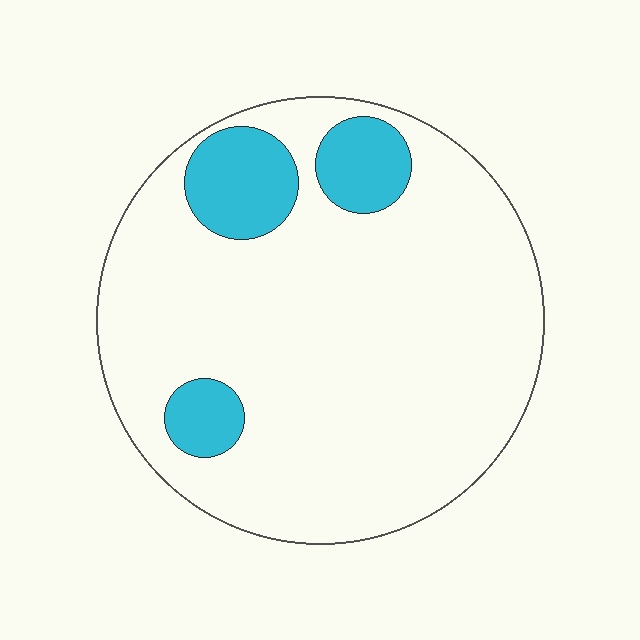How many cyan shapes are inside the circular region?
3.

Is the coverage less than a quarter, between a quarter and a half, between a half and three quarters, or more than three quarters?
Less than a quarter.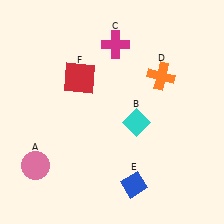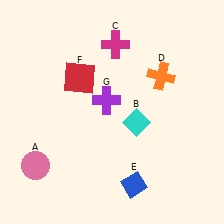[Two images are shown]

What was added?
A purple cross (G) was added in Image 2.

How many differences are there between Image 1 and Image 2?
There is 1 difference between the two images.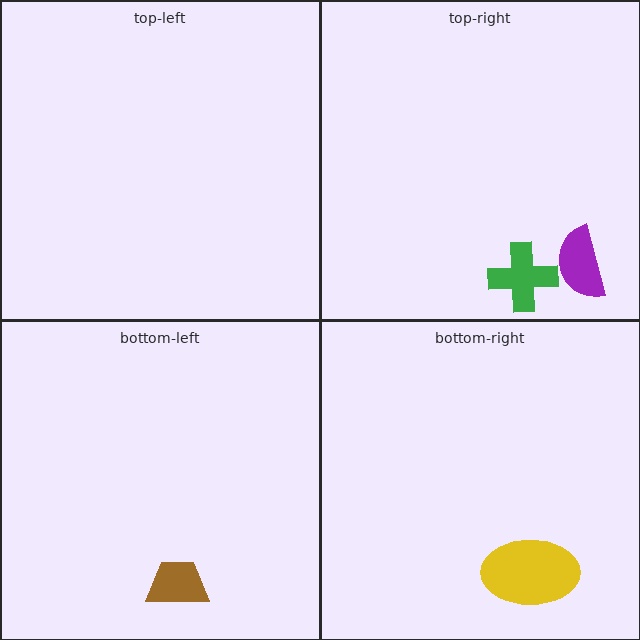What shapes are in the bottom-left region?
The brown trapezoid.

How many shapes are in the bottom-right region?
1.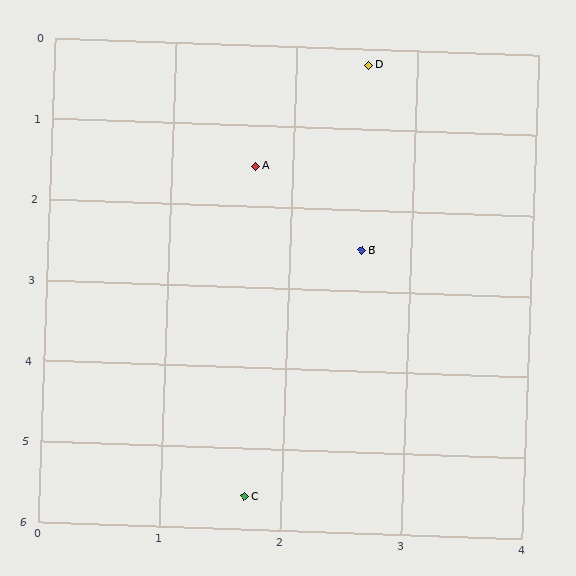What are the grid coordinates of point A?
Point A is at approximately (1.7, 1.5).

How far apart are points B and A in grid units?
Points B and A are about 1.3 grid units apart.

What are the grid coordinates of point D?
Point D is at approximately (2.6, 0.2).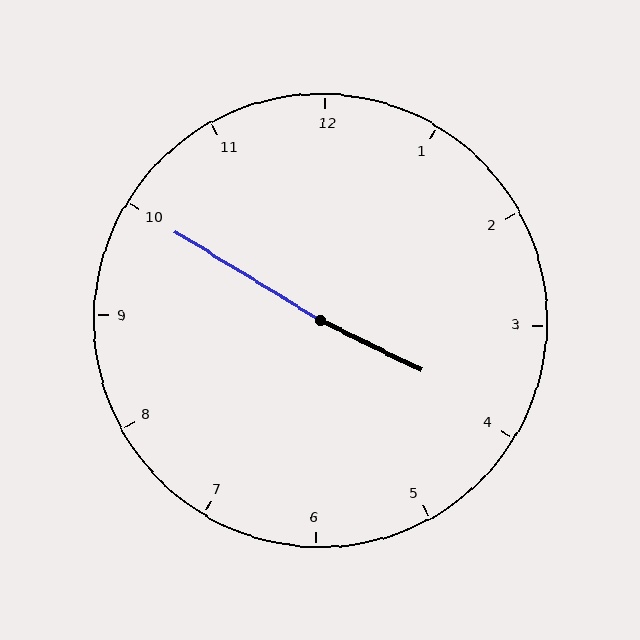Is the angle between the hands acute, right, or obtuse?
It is obtuse.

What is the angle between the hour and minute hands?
Approximately 175 degrees.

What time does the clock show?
3:50.